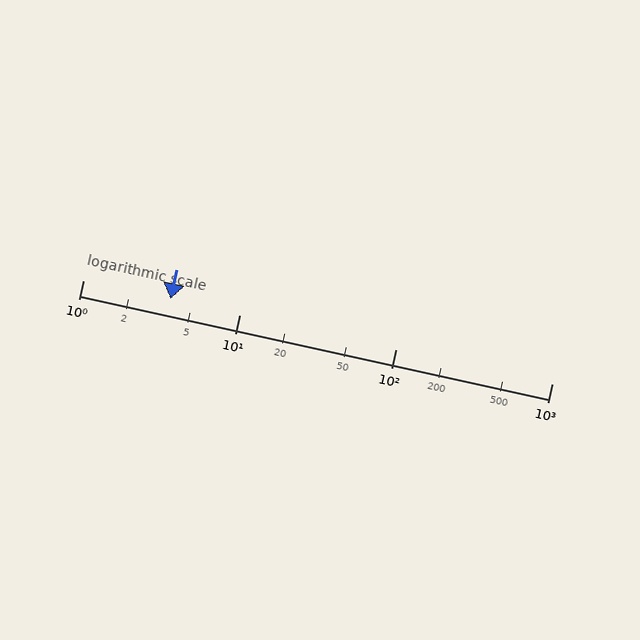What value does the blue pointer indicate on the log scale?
The pointer indicates approximately 3.6.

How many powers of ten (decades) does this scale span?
The scale spans 3 decades, from 1 to 1000.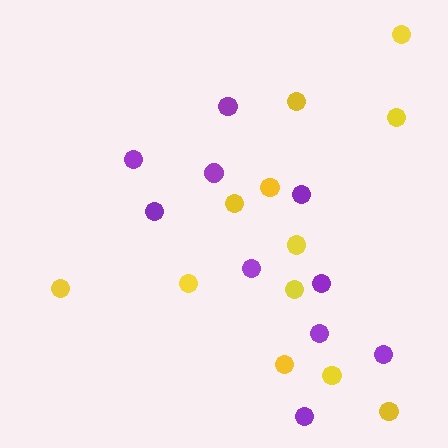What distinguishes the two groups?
There are 2 groups: one group of purple circles (10) and one group of yellow circles (12).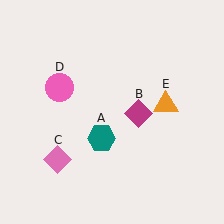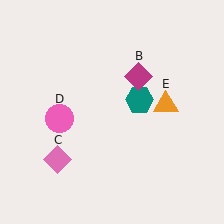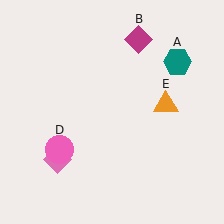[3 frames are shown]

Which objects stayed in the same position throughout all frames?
Pink diamond (object C) and orange triangle (object E) remained stationary.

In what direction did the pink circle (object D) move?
The pink circle (object D) moved down.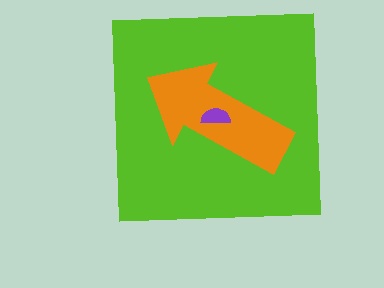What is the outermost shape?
The lime square.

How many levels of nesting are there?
3.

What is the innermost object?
The purple semicircle.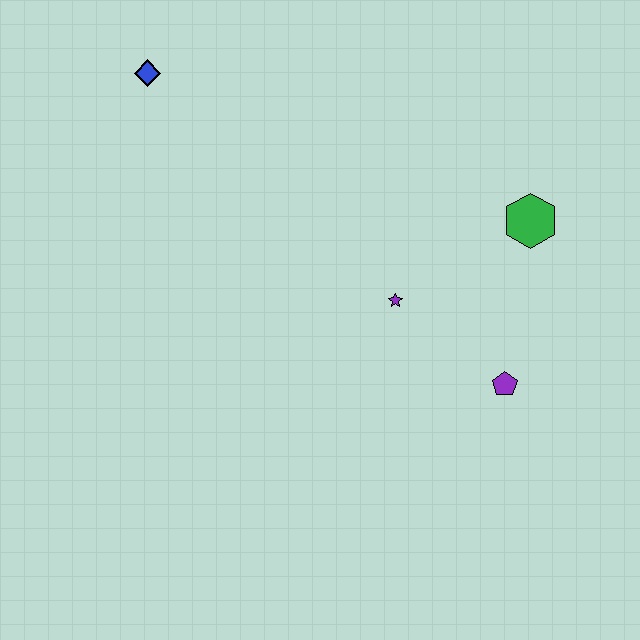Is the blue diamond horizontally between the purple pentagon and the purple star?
No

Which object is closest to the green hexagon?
The purple star is closest to the green hexagon.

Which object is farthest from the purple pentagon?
The blue diamond is farthest from the purple pentagon.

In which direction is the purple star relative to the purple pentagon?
The purple star is to the left of the purple pentagon.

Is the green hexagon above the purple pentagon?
Yes